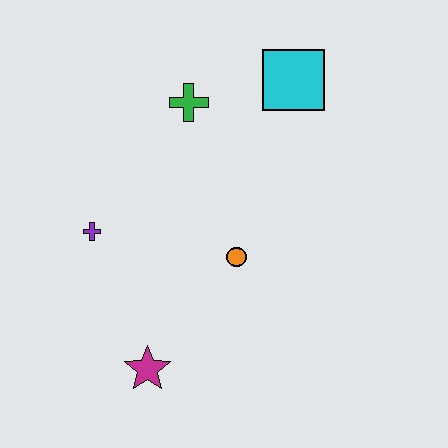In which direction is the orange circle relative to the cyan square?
The orange circle is below the cyan square.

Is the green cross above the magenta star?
Yes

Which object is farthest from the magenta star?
The cyan square is farthest from the magenta star.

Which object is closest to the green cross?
The cyan square is closest to the green cross.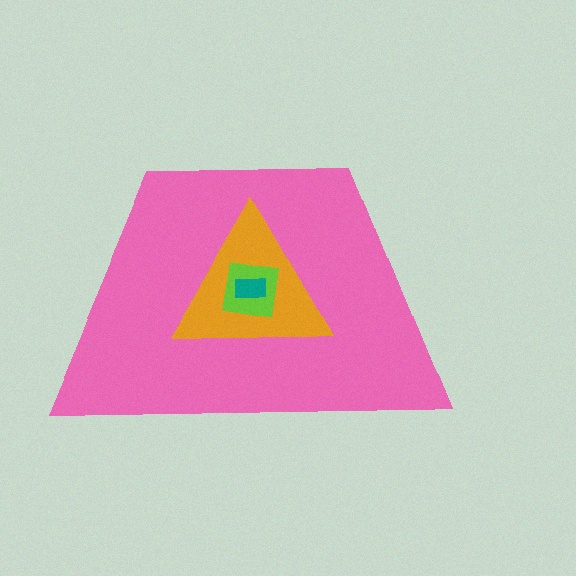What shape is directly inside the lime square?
The teal rectangle.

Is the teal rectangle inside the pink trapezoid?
Yes.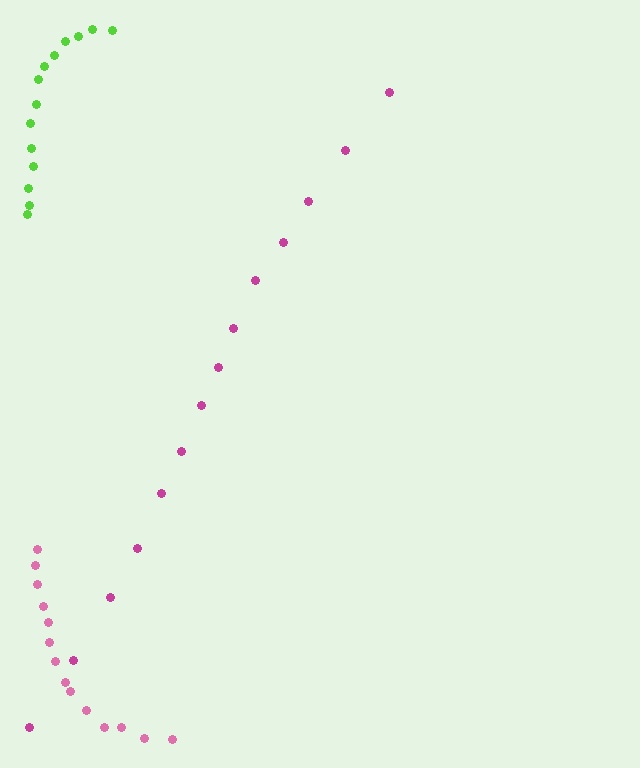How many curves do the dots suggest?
There are 3 distinct paths.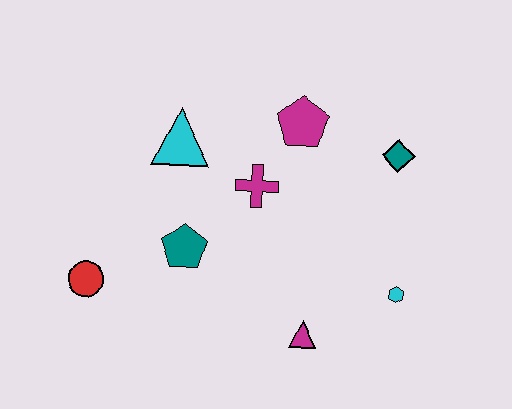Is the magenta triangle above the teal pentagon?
No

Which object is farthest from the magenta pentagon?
The red circle is farthest from the magenta pentagon.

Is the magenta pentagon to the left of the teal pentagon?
No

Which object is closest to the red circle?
The teal pentagon is closest to the red circle.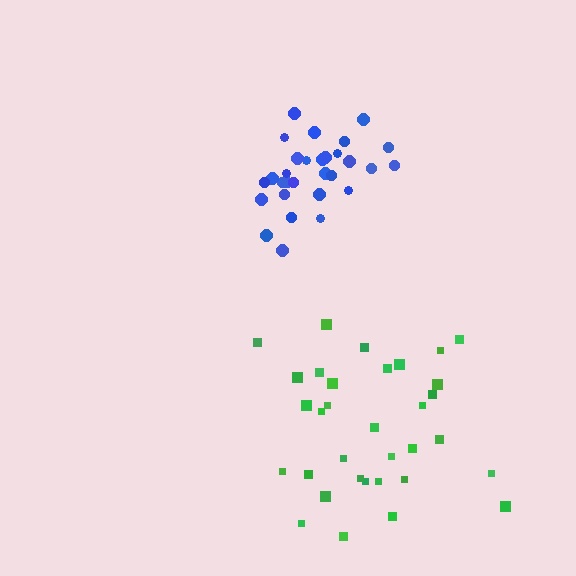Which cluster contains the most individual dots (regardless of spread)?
Green (33).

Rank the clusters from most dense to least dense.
blue, green.